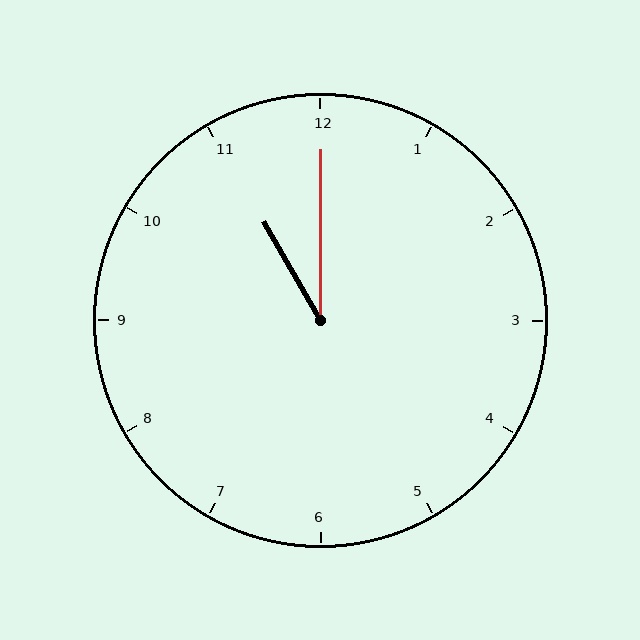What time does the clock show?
11:00.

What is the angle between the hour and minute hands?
Approximately 30 degrees.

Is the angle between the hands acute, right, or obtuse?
It is acute.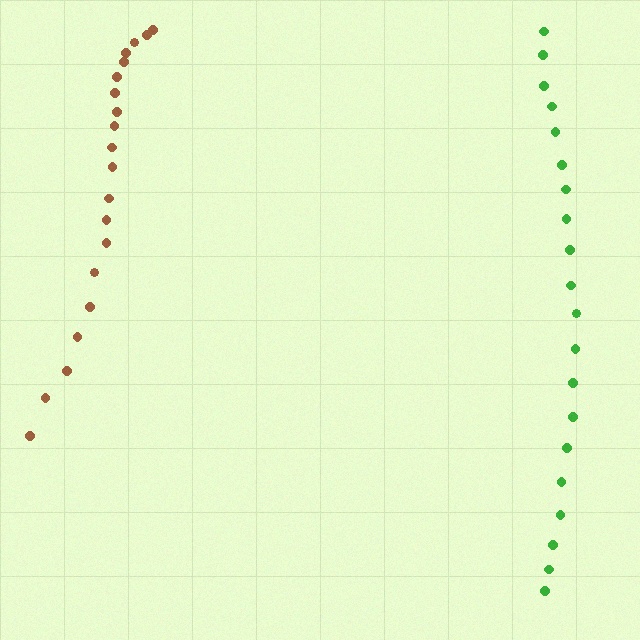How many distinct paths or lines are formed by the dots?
There are 2 distinct paths.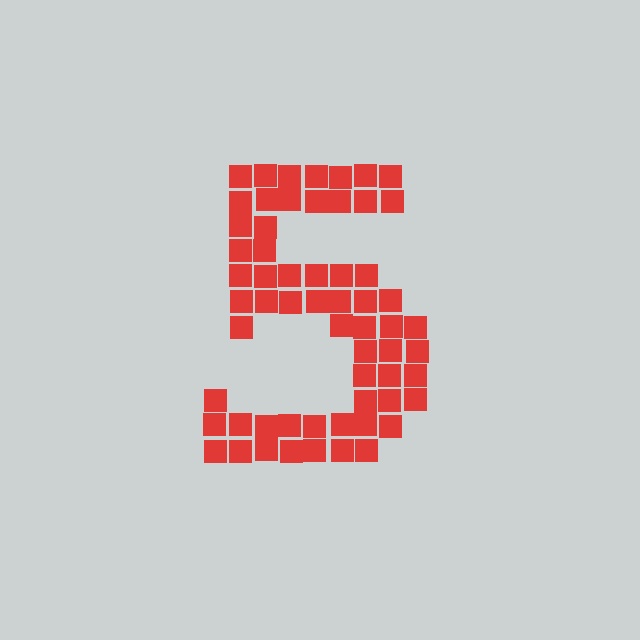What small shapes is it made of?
It is made of small squares.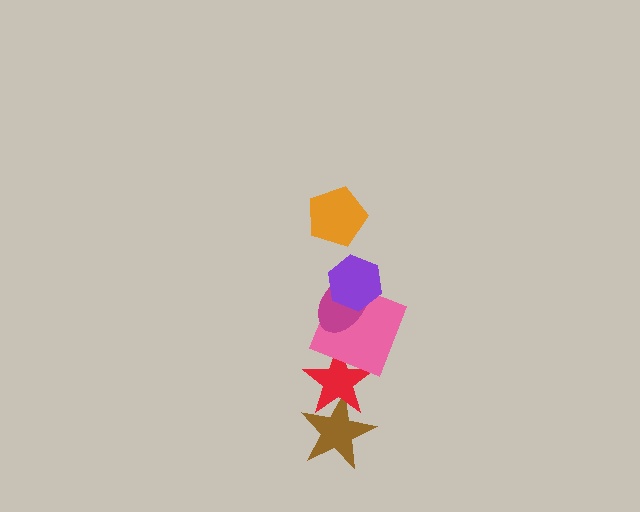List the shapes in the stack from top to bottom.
From top to bottom: the orange pentagon, the purple hexagon, the magenta ellipse, the pink square, the red star, the brown star.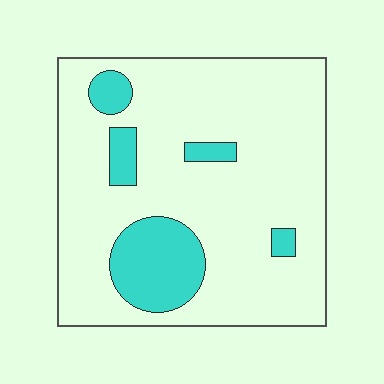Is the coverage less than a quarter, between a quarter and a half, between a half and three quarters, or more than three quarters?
Less than a quarter.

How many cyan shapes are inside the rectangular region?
5.